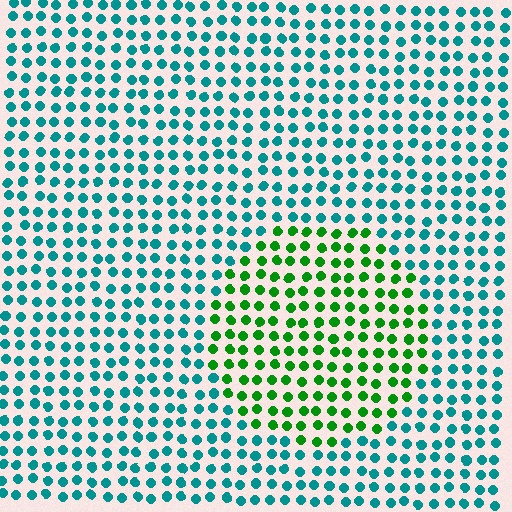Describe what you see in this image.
The image is filled with small teal elements in a uniform arrangement. A circle-shaped region is visible where the elements are tinted to a slightly different hue, forming a subtle color boundary.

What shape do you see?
I see a circle.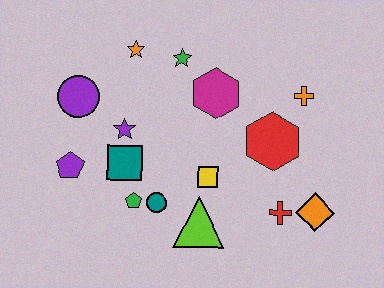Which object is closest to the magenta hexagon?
The green star is closest to the magenta hexagon.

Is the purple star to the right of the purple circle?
Yes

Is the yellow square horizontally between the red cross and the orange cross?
No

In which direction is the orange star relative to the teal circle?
The orange star is above the teal circle.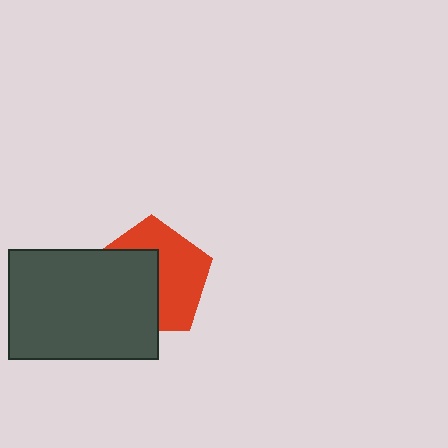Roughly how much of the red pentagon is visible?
About half of it is visible (roughly 52%).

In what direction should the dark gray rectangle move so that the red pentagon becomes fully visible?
The dark gray rectangle should move toward the lower-left. That is the shortest direction to clear the overlap and leave the red pentagon fully visible.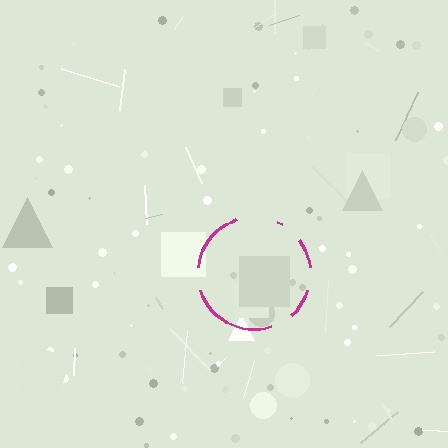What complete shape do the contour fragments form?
The contour fragments form a circle.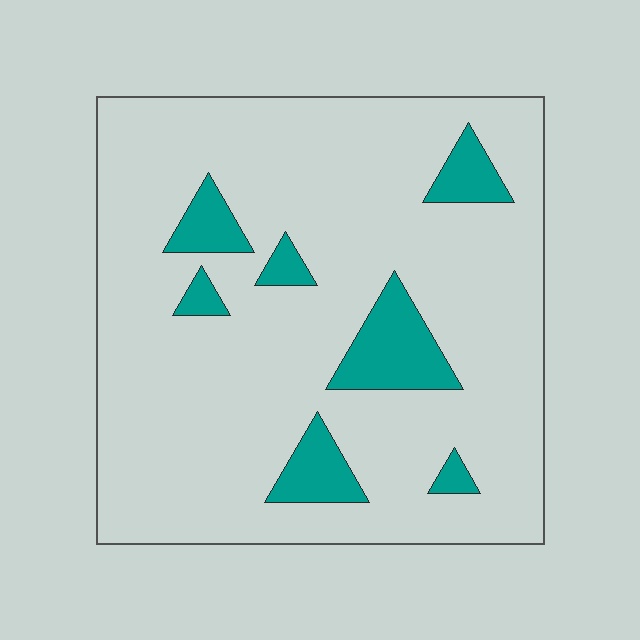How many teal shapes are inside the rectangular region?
7.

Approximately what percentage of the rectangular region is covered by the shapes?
Approximately 15%.